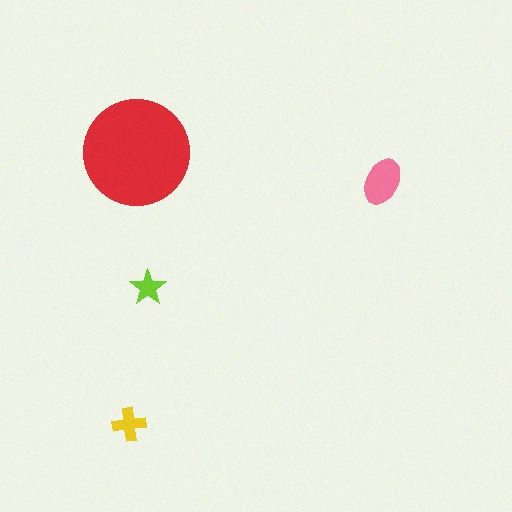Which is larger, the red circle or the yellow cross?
The red circle.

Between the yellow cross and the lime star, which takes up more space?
The yellow cross.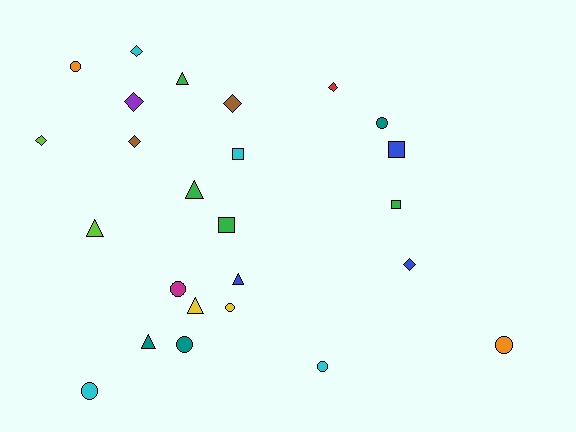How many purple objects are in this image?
There is 1 purple object.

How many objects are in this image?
There are 25 objects.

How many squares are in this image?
There are 4 squares.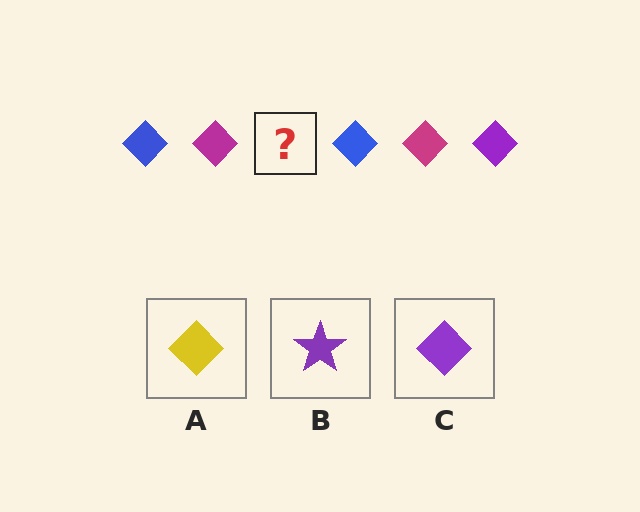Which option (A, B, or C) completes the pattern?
C.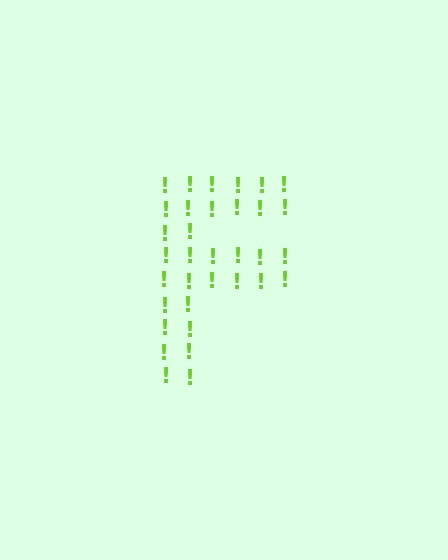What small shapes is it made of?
It is made of small exclamation marks.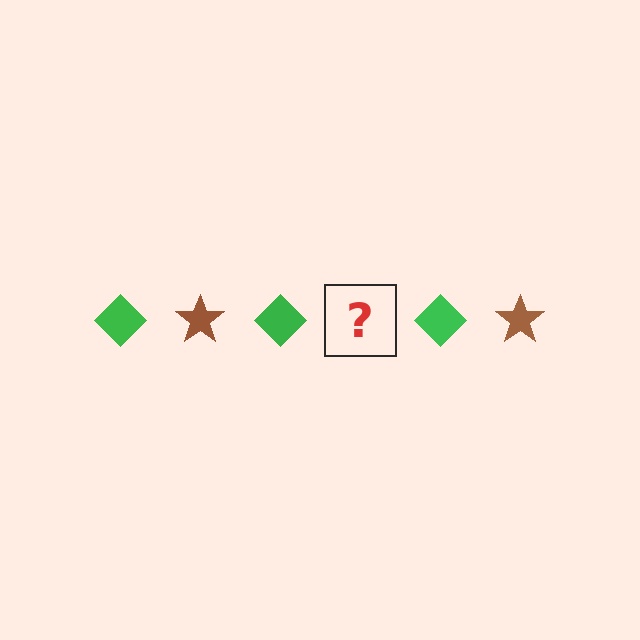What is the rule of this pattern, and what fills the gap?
The rule is that the pattern alternates between green diamond and brown star. The gap should be filled with a brown star.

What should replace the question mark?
The question mark should be replaced with a brown star.